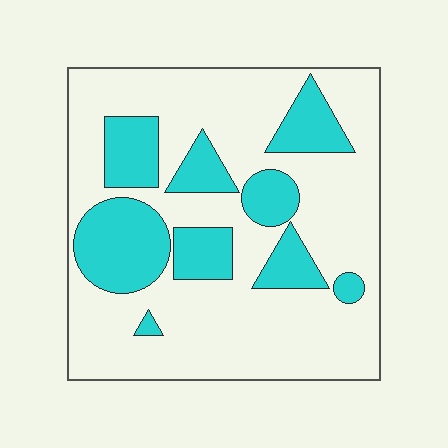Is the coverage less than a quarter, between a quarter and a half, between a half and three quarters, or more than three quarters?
Between a quarter and a half.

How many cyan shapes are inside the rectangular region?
9.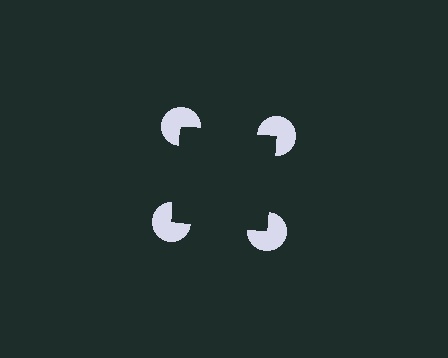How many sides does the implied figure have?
4 sides.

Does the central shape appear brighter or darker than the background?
It typically appears slightly darker than the background, even though no actual brightness change is drawn.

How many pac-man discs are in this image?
There are 4 — one at each vertex of the illusory square.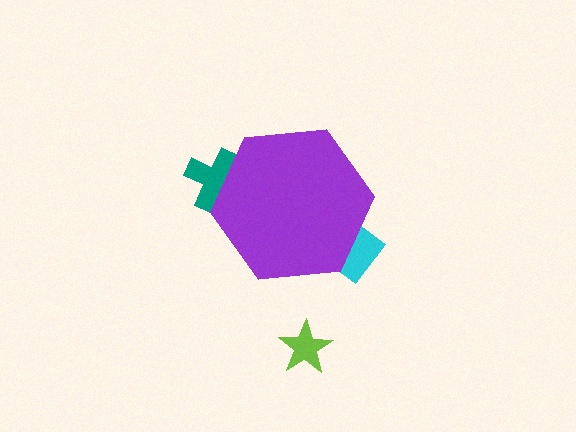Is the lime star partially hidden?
No, the lime star is fully visible.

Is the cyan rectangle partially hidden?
Yes, the cyan rectangle is partially hidden behind the purple hexagon.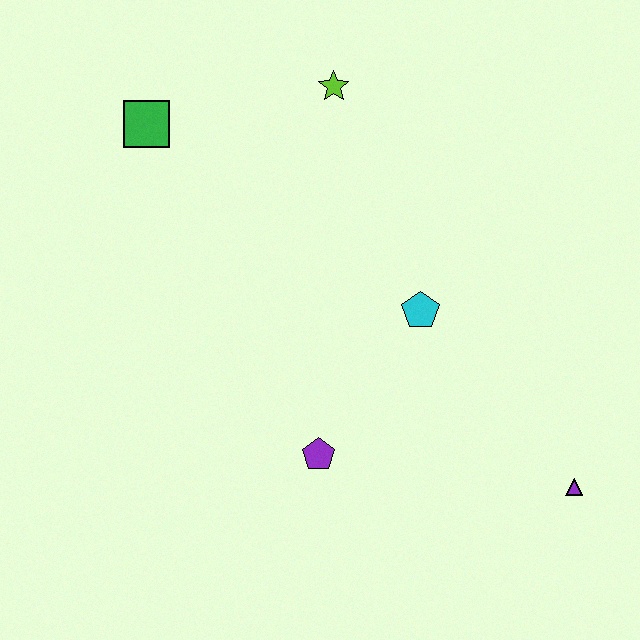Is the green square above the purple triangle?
Yes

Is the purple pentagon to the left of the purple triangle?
Yes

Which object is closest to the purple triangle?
The cyan pentagon is closest to the purple triangle.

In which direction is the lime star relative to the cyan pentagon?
The lime star is above the cyan pentagon.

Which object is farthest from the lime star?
The purple triangle is farthest from the lime star.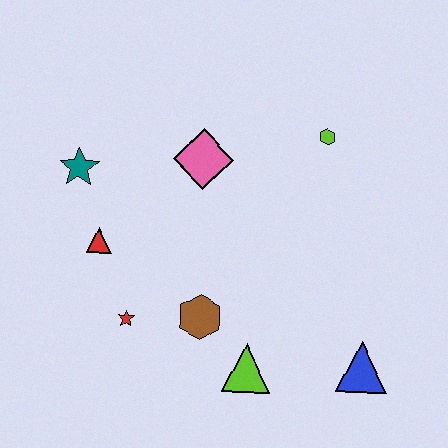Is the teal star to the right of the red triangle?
No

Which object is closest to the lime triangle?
The brown hexagon is closest to the lime triangle.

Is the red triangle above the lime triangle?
Yes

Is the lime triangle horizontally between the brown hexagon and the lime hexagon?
Yes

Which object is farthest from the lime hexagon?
The red star is farthest from the lime hexagon.